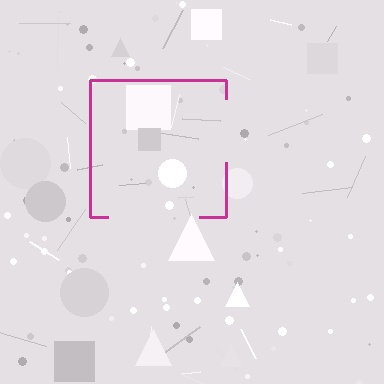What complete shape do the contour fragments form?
The contour fragments form a square.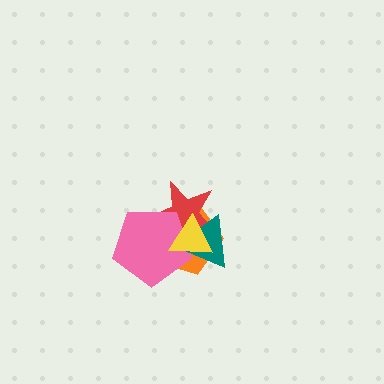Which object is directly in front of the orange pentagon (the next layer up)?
The red star is directly in front of the orange pentagon.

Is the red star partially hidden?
Yes, it is partially covered by another shape.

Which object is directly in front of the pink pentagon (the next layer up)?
The teal triangle is directly in front of the pink pentagon.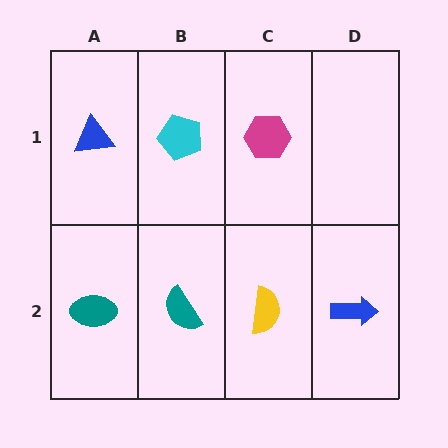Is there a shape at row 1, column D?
No, that cell is empty.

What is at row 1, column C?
A magenta hexagon.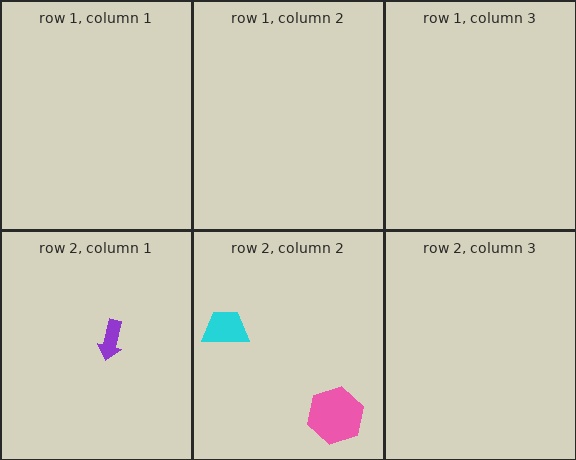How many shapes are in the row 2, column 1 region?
1.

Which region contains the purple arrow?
The row 2, column 1 region.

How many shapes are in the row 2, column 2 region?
2.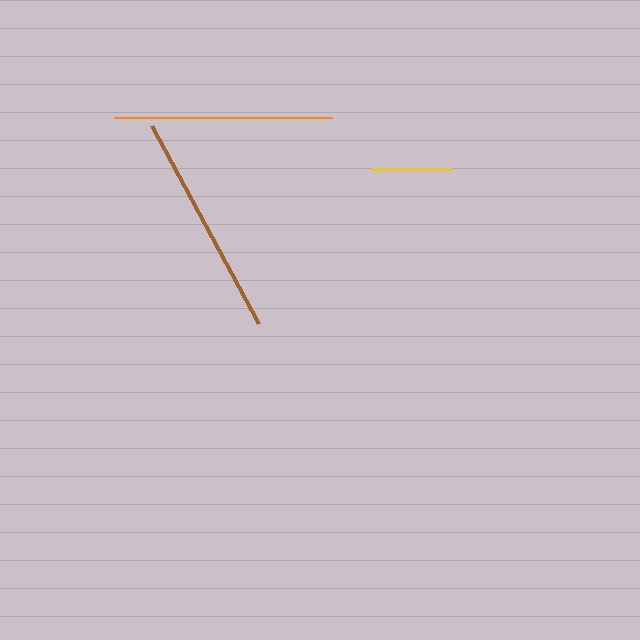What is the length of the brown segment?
The brown segment is approximately 225 pixels long.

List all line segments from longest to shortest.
From longest to shortest: brown, orange, yellow.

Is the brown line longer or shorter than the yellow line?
The brown line is longer than the yellow line.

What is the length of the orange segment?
The orange segment is approximately 218 pixels long.